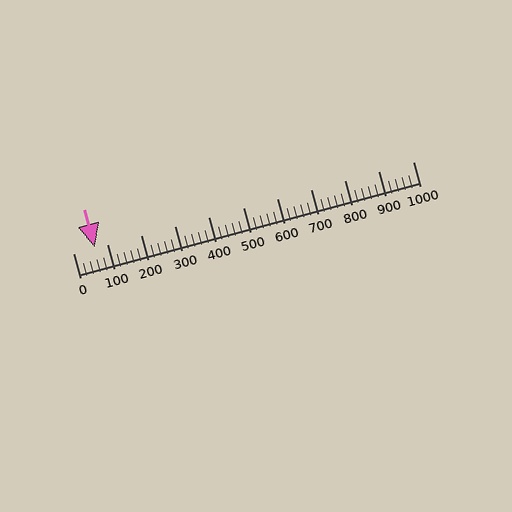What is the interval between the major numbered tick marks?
The major tick marks are spaced 100 units apart.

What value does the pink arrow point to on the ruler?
The pink arrow points to approximately 65.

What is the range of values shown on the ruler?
The ruler shows values from 0 to 1000.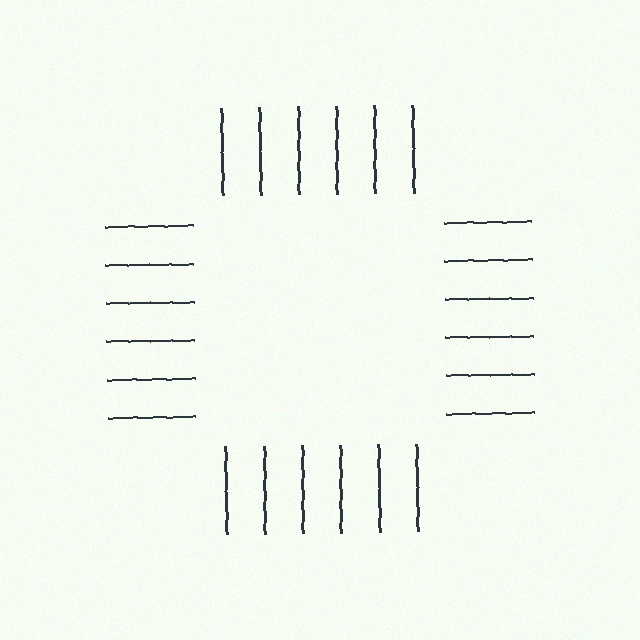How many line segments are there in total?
24 — 6 along each of the 4 edges.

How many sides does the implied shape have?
4 sides — the line-ends trace a square.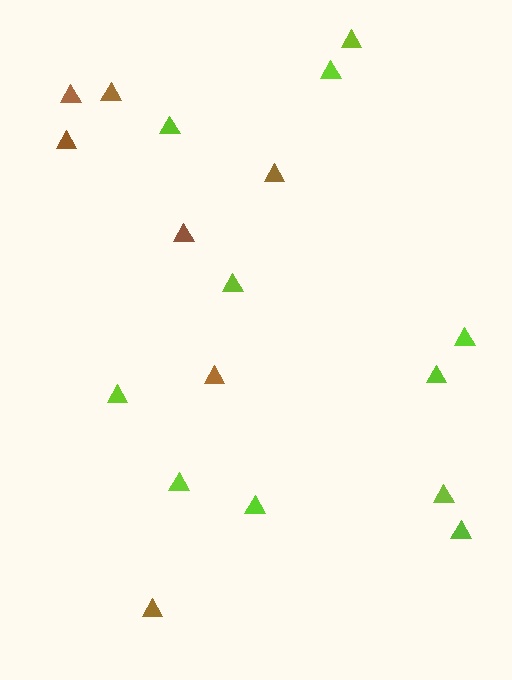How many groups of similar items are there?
There are 2 groups: one group of lime triangles (11) and one group of brown triangles (7).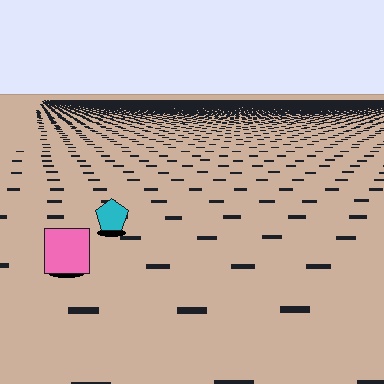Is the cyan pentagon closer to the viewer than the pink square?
No. The pink square is closer — you can tell from the texture gradient: the ground texture is coarser near it.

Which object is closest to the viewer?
The pink square is closest. The texture marks near it are larger and more spread out.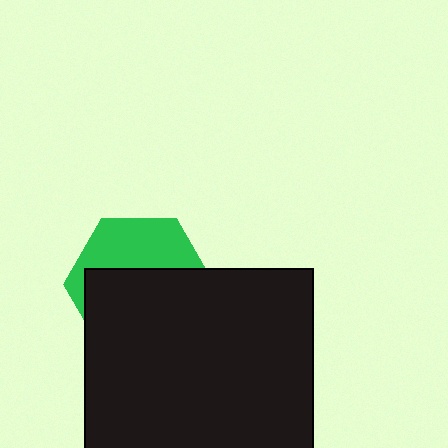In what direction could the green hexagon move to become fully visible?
The green hexagon could move up. That would shift it out from behind the black rectangle entirely.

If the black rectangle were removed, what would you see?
You would see the complete green hexagon.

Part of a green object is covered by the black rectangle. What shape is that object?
It is a hexagon.